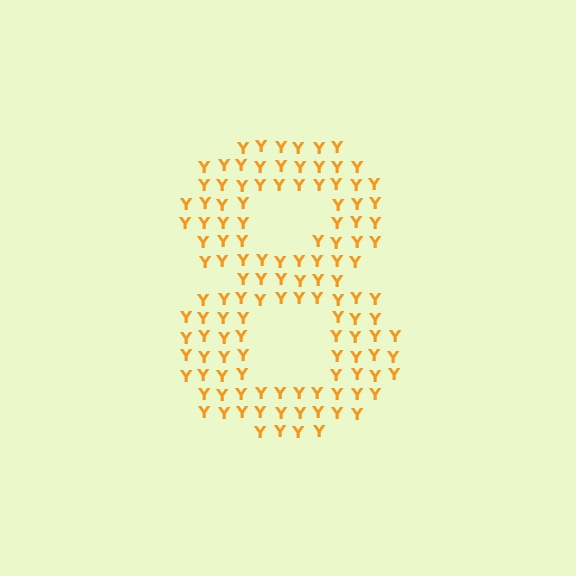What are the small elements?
The small elements are letter Y's.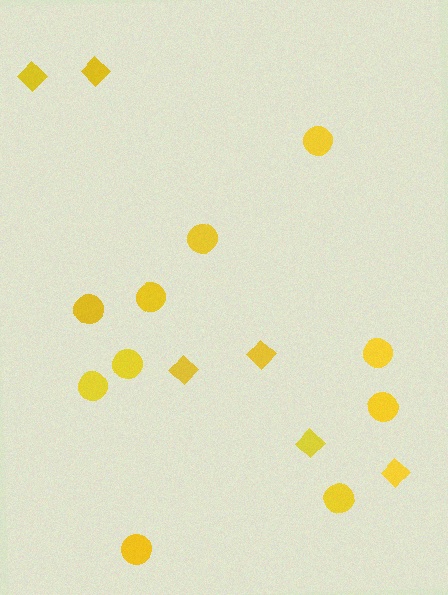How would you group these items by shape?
There are 2 groups: one group of diamonds (6) and one group of circles (10).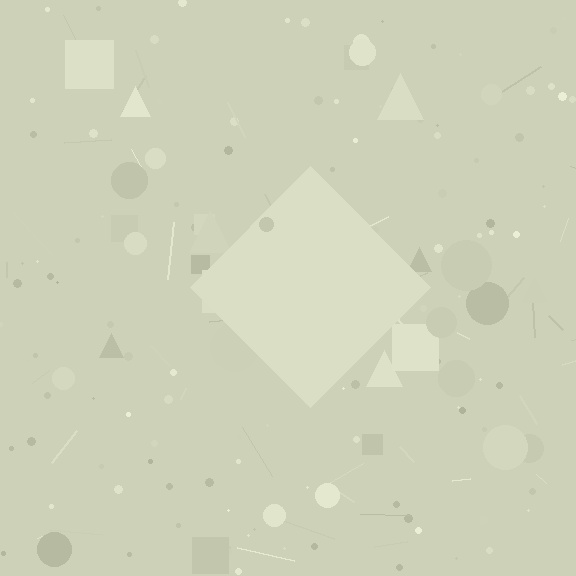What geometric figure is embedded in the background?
A diamond is embedded in the background.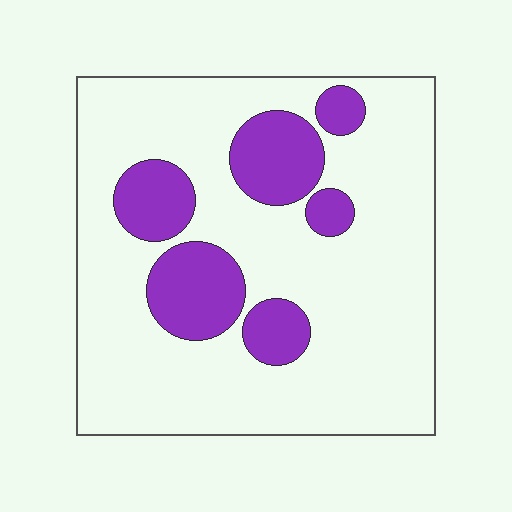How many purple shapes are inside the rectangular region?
6.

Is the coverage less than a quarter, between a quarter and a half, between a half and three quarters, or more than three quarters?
Less than a quarter.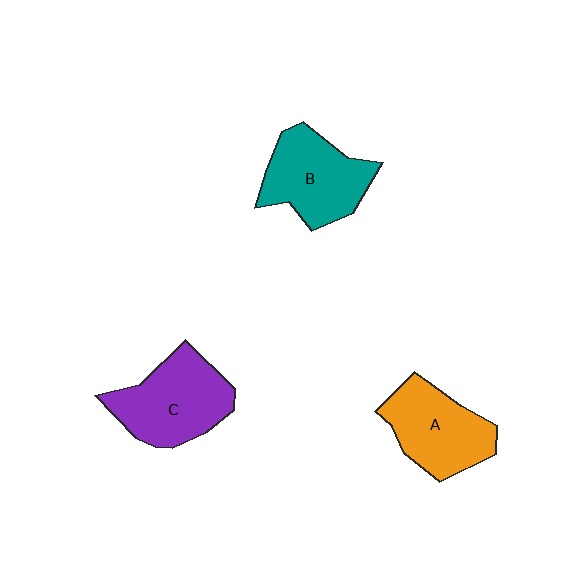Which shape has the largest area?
Shape C (purple).